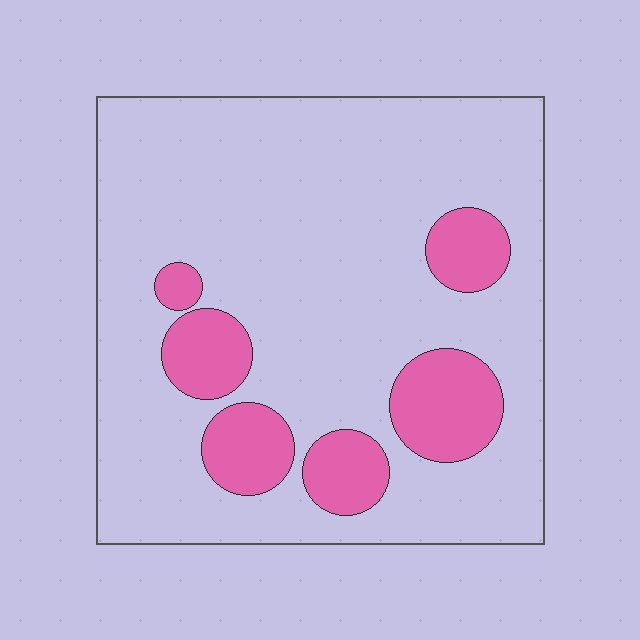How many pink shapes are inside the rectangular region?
6.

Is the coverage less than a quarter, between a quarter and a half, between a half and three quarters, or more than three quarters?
Less than a quarter.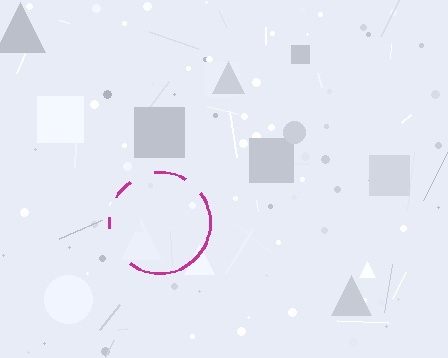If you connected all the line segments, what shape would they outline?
They would outline a circle.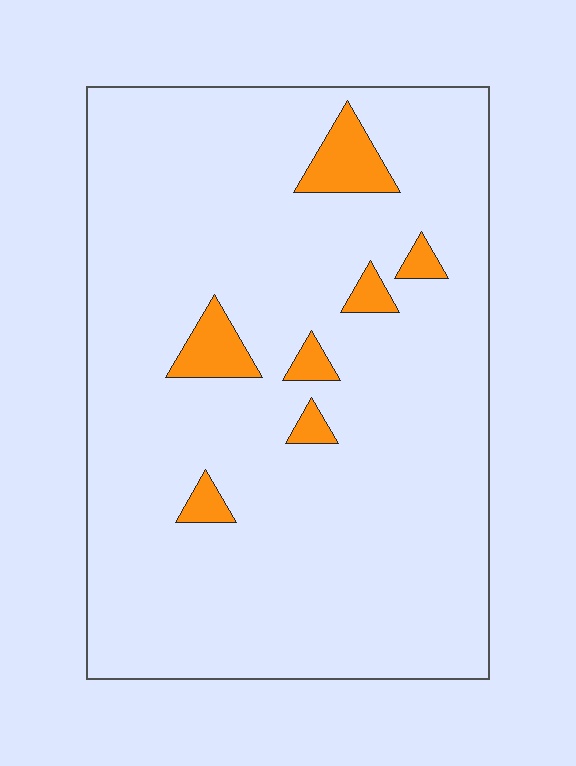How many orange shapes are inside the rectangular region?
7.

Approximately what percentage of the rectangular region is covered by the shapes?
Approximately 5%.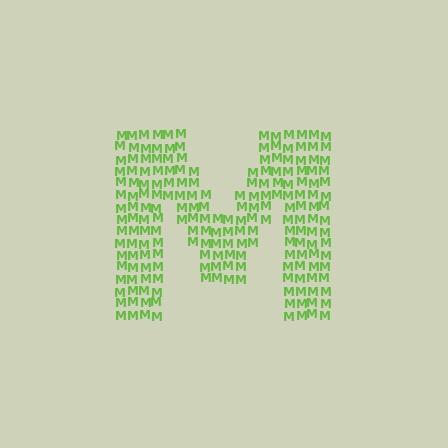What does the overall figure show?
The overall figure shows the letter M.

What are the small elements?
The small elements are letter M's.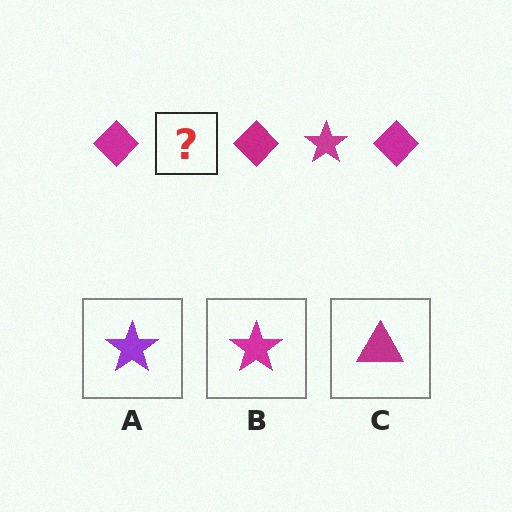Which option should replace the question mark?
Option B.